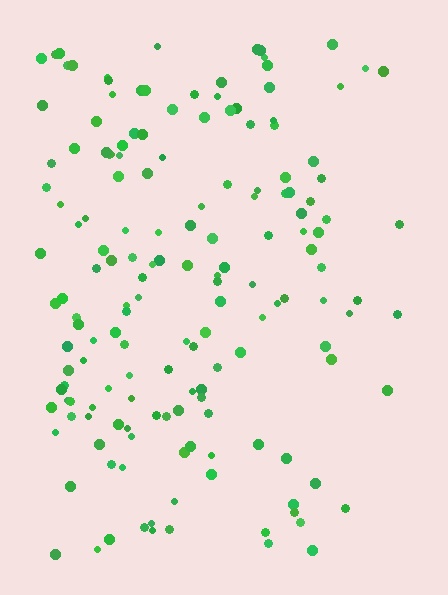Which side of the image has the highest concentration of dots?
The left.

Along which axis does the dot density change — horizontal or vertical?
Horizontal.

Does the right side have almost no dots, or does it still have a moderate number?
Still a moderate number, just noticeably fewer than the left.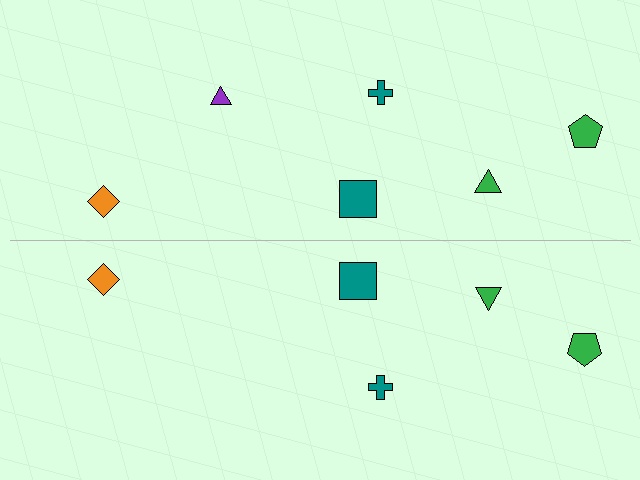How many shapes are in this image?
There are 11 shapes in this image.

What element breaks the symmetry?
A purple triangle is missing from the bottom side.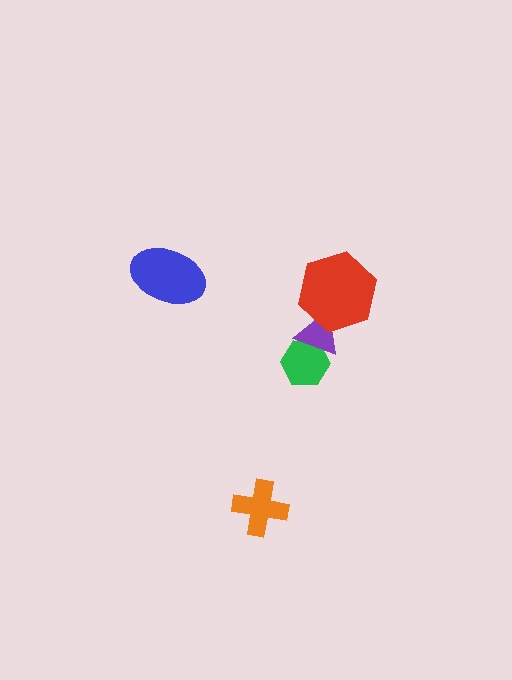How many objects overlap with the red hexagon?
1 object overlaps with the red hexagon.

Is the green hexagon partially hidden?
Yes, it is partially covered by another shape.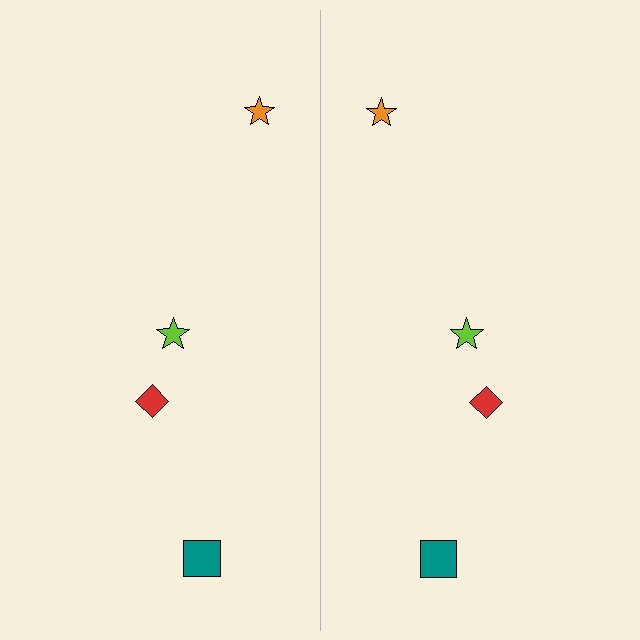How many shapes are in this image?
There are 8 shapes in this image.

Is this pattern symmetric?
Yes, this pattern has bilateral (reflection) symmetry.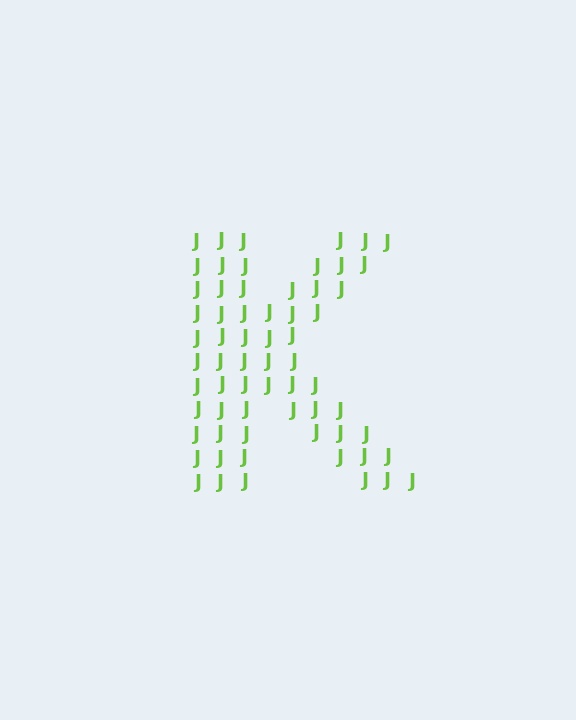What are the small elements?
The small elements are letter J's.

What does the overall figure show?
The overall figure shows the letter K.